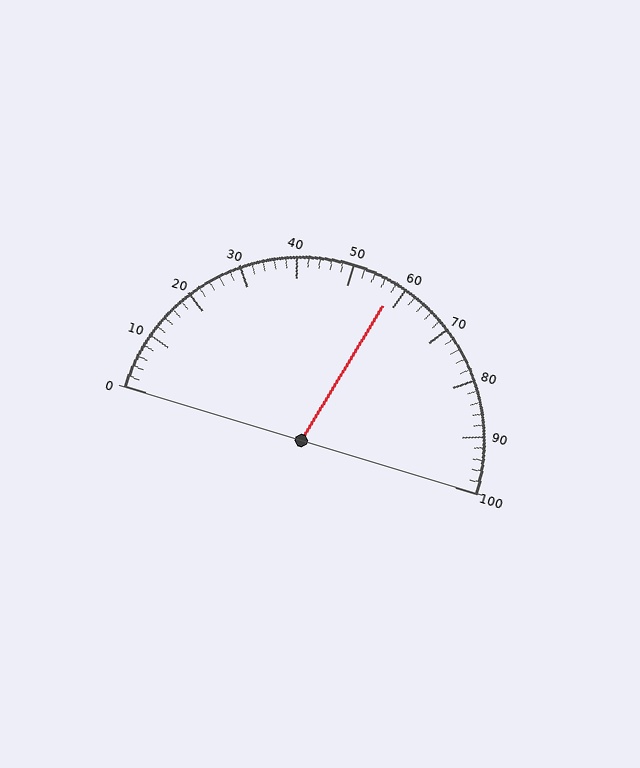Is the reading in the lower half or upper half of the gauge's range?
The reading is in the upper half of the range (0 to 100).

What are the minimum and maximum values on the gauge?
The gauge ranges from 0 to 100.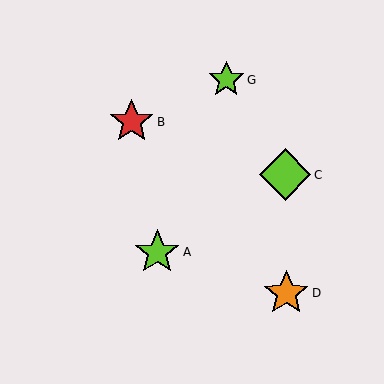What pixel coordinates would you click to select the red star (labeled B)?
Click at (132, 122) to select the red star B.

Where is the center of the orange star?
The center of the orange star is at (286, 293).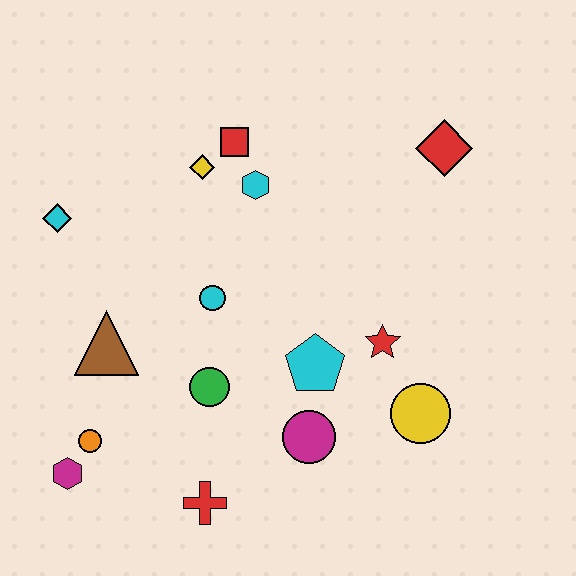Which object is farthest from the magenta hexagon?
The red diamond is farthest from the magenta hexagon.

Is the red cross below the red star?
Yes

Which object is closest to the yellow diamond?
The red square is closest to the yellow diamond.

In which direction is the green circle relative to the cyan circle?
The green circle is below the cyan circle.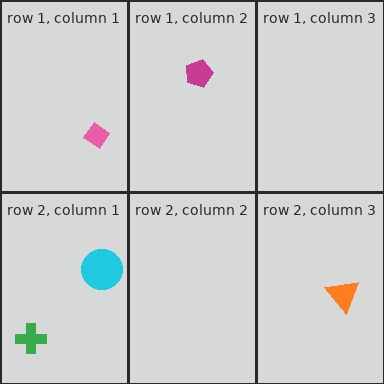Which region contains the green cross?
The row 2, column 1 region.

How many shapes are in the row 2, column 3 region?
1.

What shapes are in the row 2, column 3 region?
The orange triangle.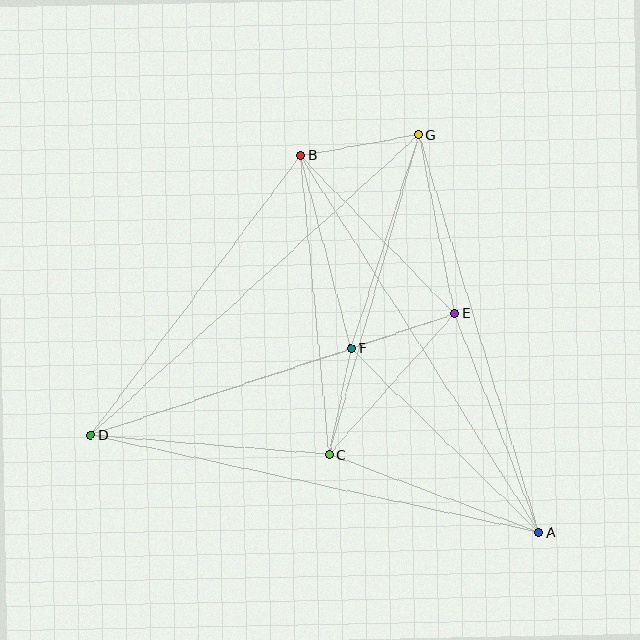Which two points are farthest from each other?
Points A and D are farthest from each other.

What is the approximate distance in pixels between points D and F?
The distance between D and F is approximately 274 pixels.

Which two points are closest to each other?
Points C and F are closest to each other.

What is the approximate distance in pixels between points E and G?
The distance between E and G is approximately 182 pixels.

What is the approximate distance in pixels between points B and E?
The distance between B and E is approximately 221 pixels.